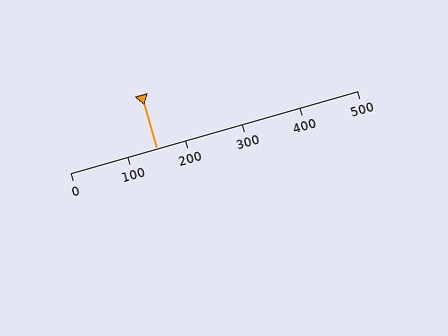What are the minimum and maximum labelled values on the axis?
The axis runs from 0 to 500.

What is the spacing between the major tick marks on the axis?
The major ticks are spaced 100 apart.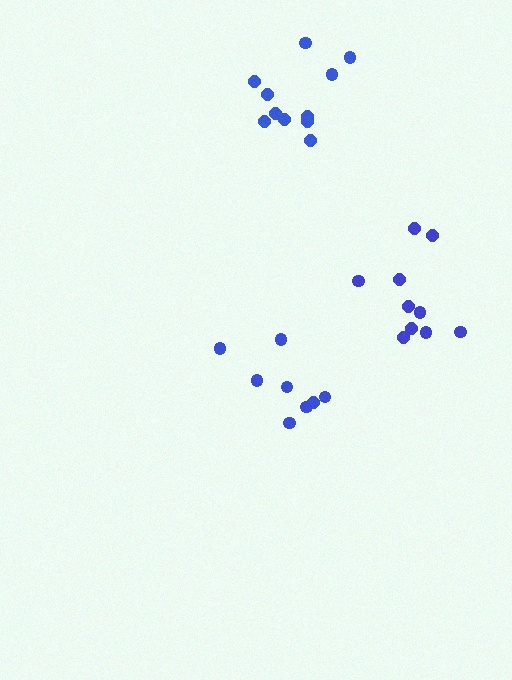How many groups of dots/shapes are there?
There are 3 groups.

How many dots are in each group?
Group 1: 8 dots, Group 2: 10 dots, Group 3: 11 dots (29 total).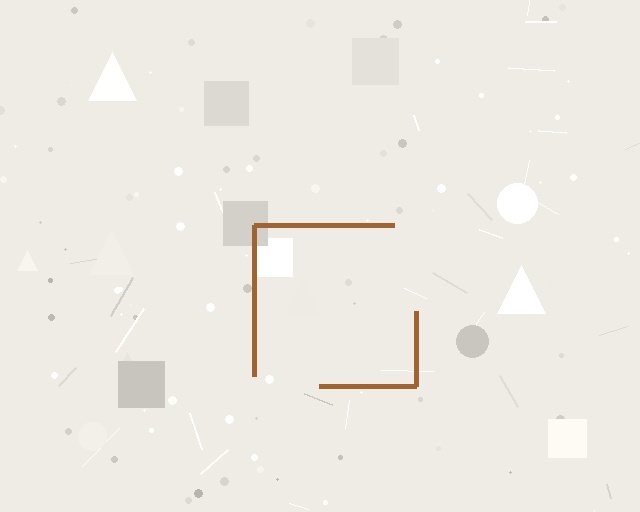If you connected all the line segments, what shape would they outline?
They would outline a square.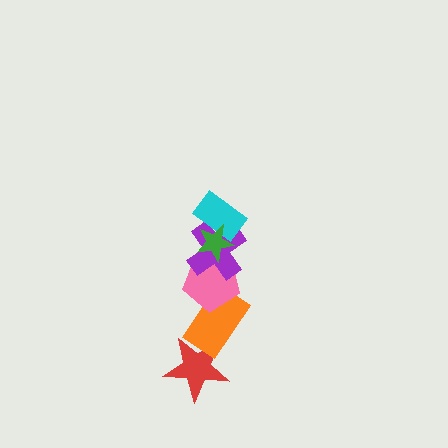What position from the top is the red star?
The red star is 6th from the top.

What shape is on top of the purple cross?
The cyan rectangle is on top of the purple cross.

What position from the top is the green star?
The green star is 1st from the top.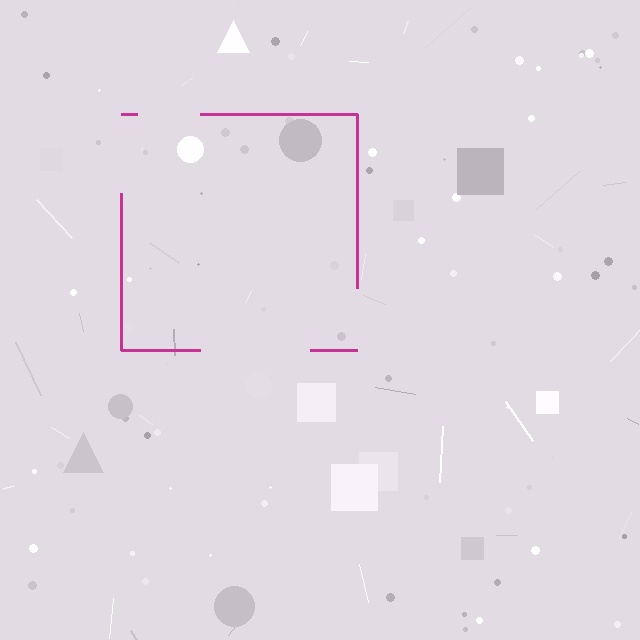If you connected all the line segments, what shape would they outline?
They would outline a square.